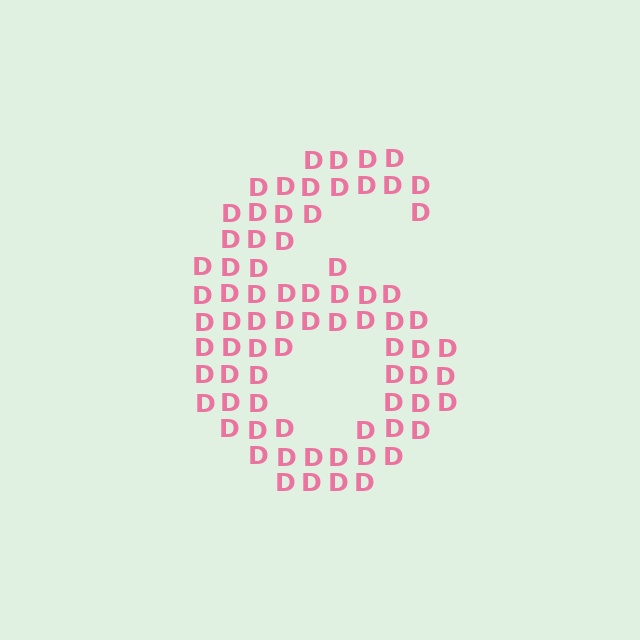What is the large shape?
The large shape is the digit 6.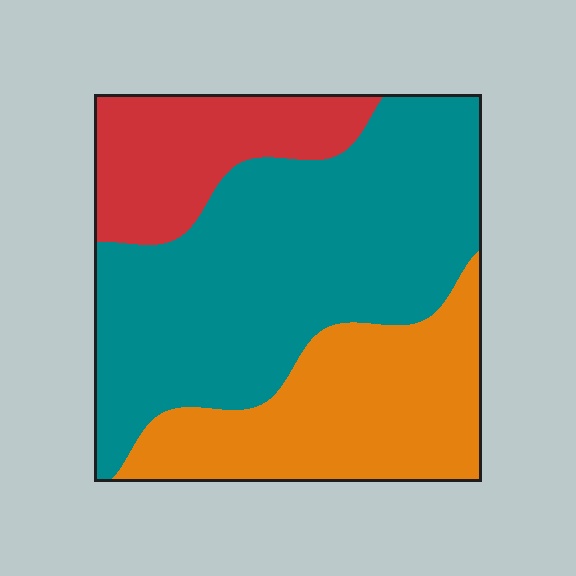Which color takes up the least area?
Red, at roughly 20%.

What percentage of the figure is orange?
Orange takes up about one quarter (1/4) of the figure.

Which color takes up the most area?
Teal, at roughly 55%.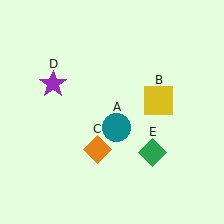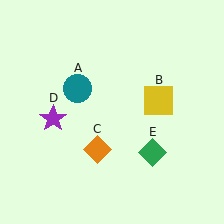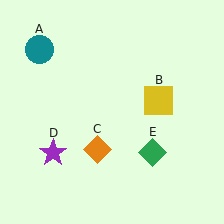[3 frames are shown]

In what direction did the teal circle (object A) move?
The teal circle (object A) moved up and to the left.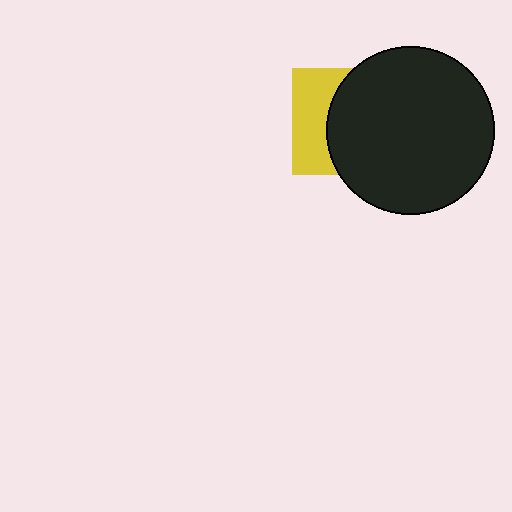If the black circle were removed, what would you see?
You would see the complete yellow square.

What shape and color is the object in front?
The object in front is a black circle.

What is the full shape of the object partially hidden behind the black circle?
The partially hidden object is a yellow square.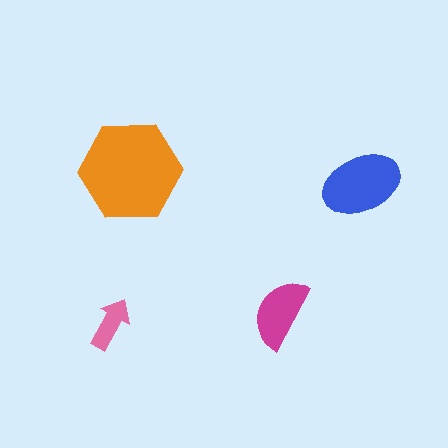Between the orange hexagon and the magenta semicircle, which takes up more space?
The orange hexagon.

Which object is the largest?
The orange hexagon.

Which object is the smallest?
The pink arrow.